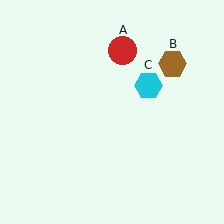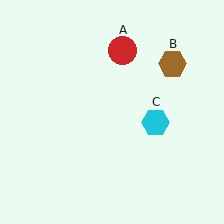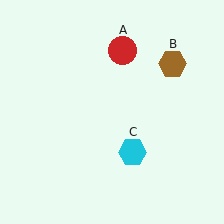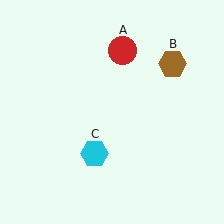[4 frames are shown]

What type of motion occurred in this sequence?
The cyan hexagon (object C) rotated clockwise around the center of the scene.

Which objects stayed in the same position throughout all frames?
Red circle (object A) and brown hexagon (object B) remained stationary.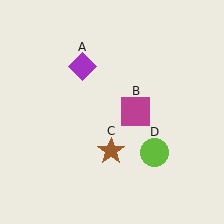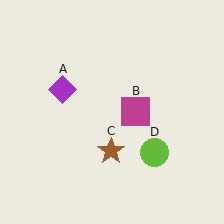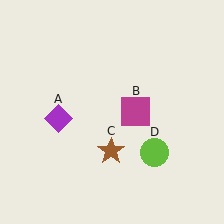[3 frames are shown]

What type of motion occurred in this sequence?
The purple diamond (object A) rotated counterclockwise around the center of the scene.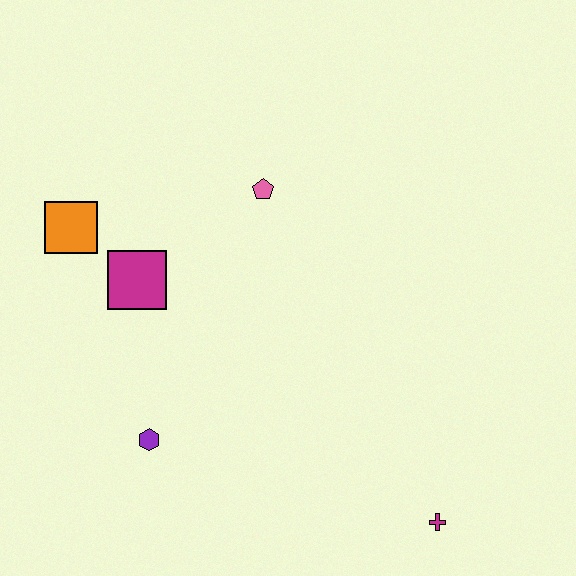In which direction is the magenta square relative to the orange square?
The magenta square is to the right of the orange square.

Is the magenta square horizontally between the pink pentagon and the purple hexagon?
No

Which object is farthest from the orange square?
The magenta cross is farthest from the orange square.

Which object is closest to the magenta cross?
The purple hexagon is closest to the magenta cross.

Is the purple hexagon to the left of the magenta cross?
Yes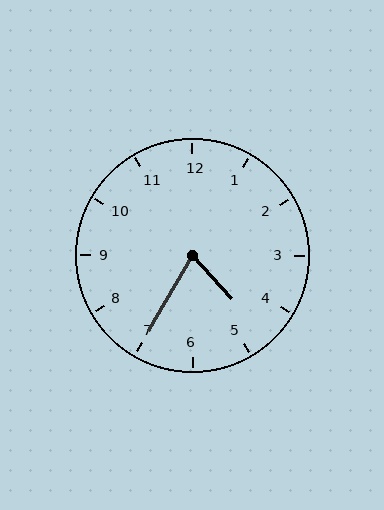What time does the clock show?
4:35.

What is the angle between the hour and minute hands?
Approximately 72 degrees.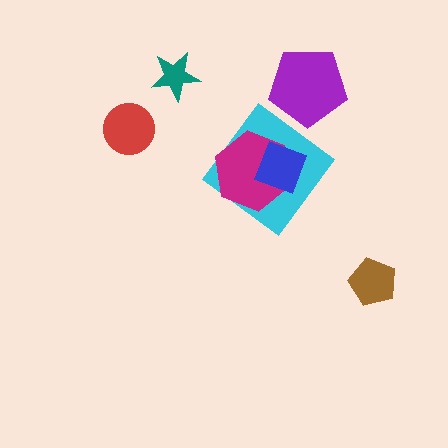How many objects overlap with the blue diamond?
2 objects overlap with the blue diamond.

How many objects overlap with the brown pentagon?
0 objects overlap with the brown pentagon.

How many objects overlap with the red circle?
0 objects overlap with the red circle.